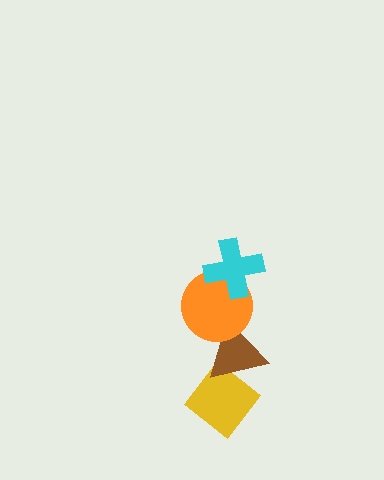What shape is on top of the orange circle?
The cyan cross is on top of the orange circle.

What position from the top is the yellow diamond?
The yellow diamond is 4th from the top.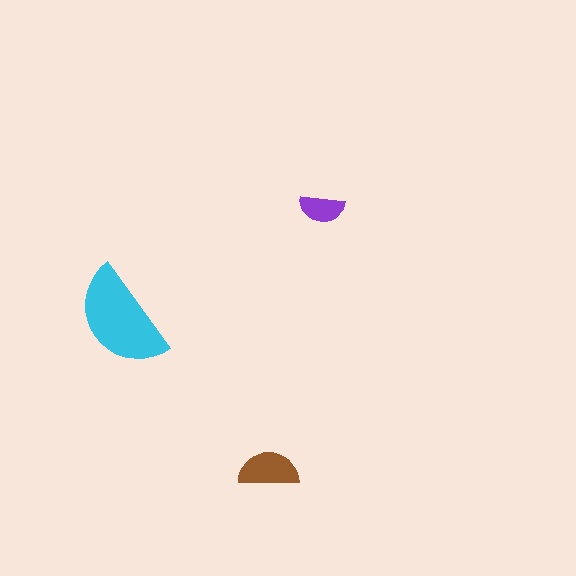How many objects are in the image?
There are 3 objects in the image.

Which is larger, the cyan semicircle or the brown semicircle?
The cyan one.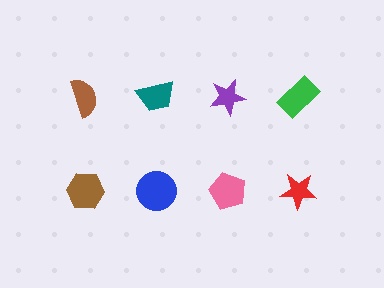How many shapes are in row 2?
4 shapes.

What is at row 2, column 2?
A blue circle.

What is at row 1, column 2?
A teal trapezoid.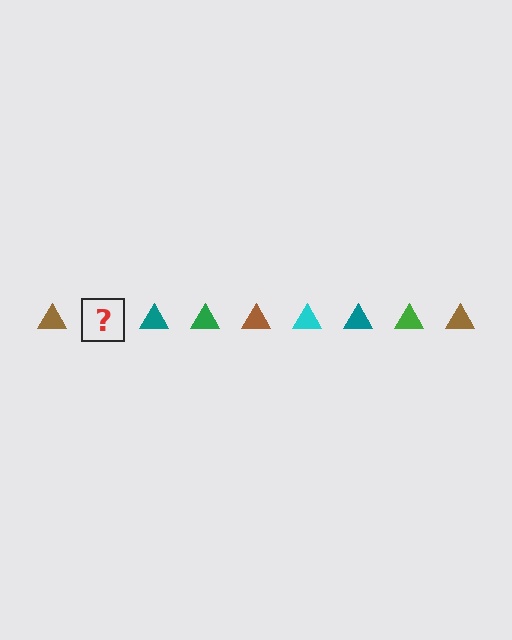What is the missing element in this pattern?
The missing element is a cyan triangle.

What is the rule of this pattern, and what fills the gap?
The rule is that the pattern cycles through brown, cyan, teal, green triangles. The gap should be filled with a cyan triangle.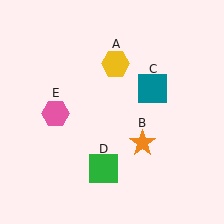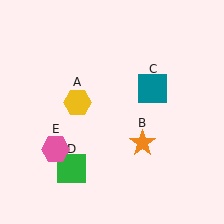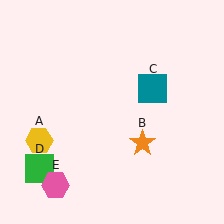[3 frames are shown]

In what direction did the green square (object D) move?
The green square (object D) moved left.